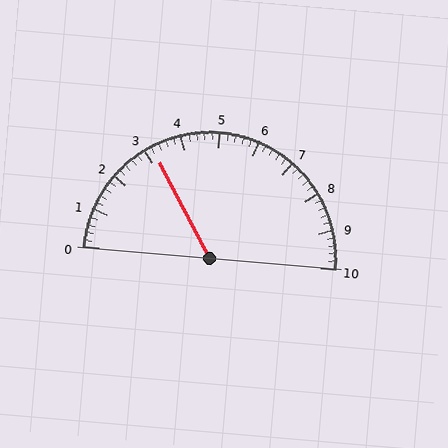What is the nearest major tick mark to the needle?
The nearest major tick mark is 3.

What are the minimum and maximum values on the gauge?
The gauge ranges from 0 to 10.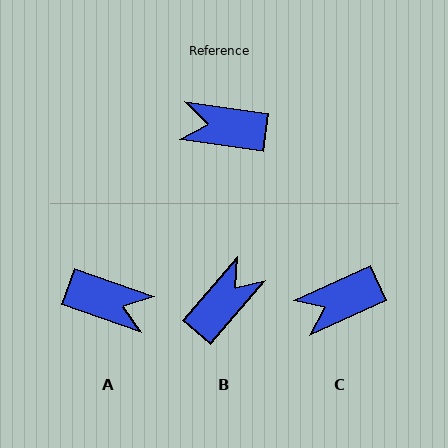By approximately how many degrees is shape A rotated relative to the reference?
Approximately 169 degrees counter-clockwise.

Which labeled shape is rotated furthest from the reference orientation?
A, about 169 degrees away.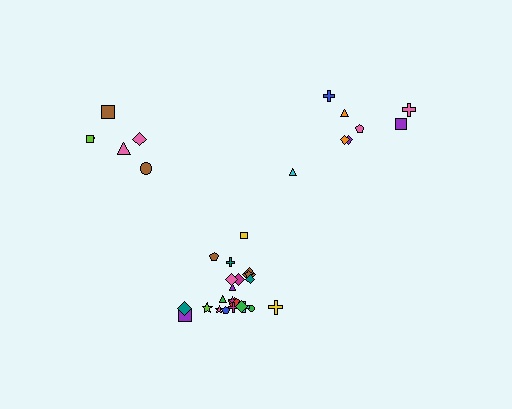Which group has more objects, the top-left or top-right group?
The top-right group.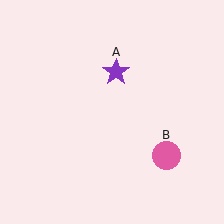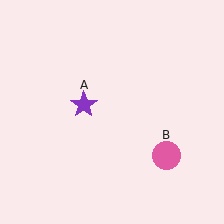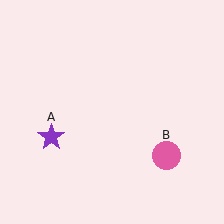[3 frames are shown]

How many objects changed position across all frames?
1 object changed position: purple star (object A).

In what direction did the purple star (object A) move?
The purple star (object A) moved down and to the left.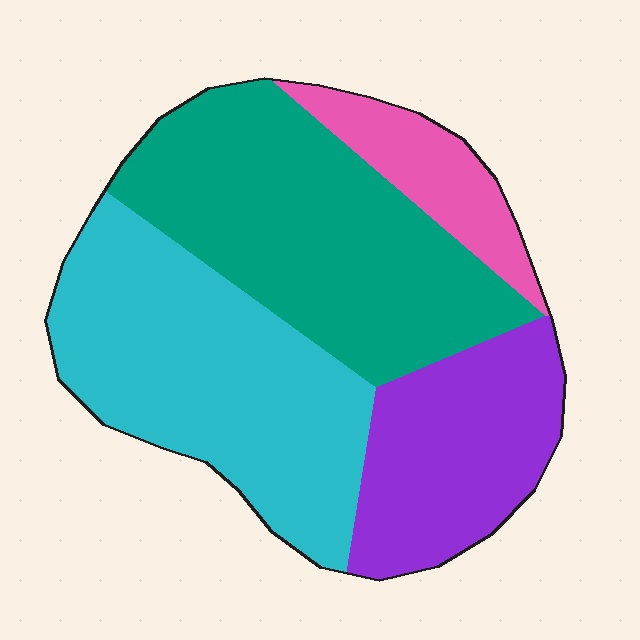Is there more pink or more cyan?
Cyan.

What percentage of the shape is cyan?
Cyan takes up between a third and a half of the shape.